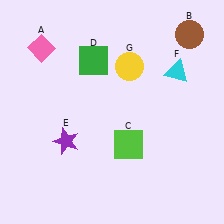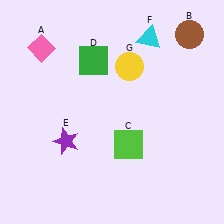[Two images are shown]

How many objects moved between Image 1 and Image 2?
1 object moved between the two images.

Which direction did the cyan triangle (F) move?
The cyan triangle (F) moved up.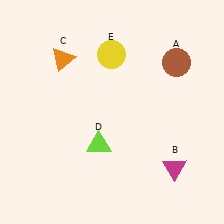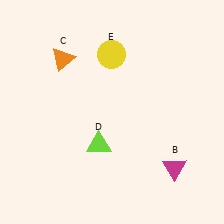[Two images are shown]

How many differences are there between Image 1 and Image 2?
There is 1 difference between the two images.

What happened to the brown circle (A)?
The brown circle (A) was removed in Image 2. It was in the top-right area of Image 1.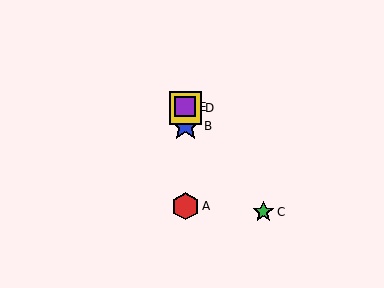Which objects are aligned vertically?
Objects A, B, D, E are aligned vertically.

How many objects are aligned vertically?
4 objects (A, B, D, E) are aligned vertically.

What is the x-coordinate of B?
Object B is at x≈185.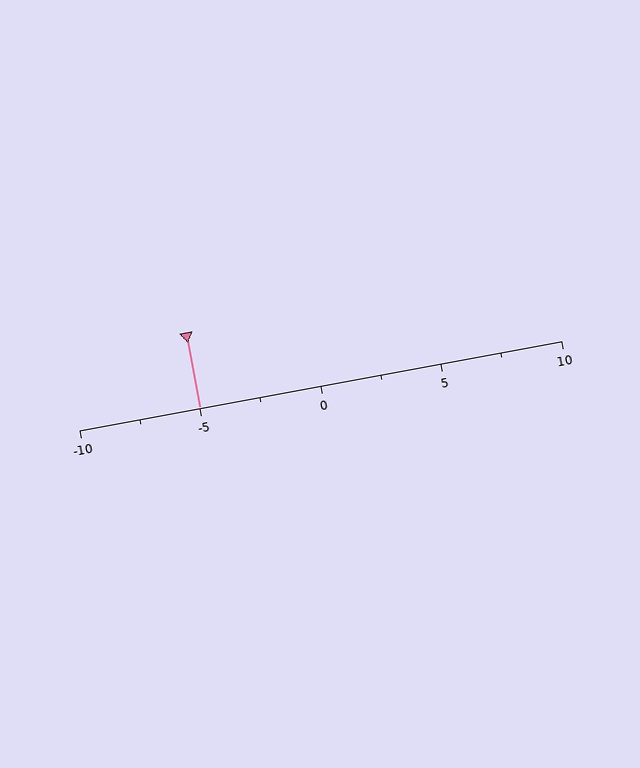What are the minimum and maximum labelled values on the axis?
The axis runs from -10 to 10.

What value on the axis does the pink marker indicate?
The marker indicates approximately -5.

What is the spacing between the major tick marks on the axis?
The major ticks are spaced 5 apart.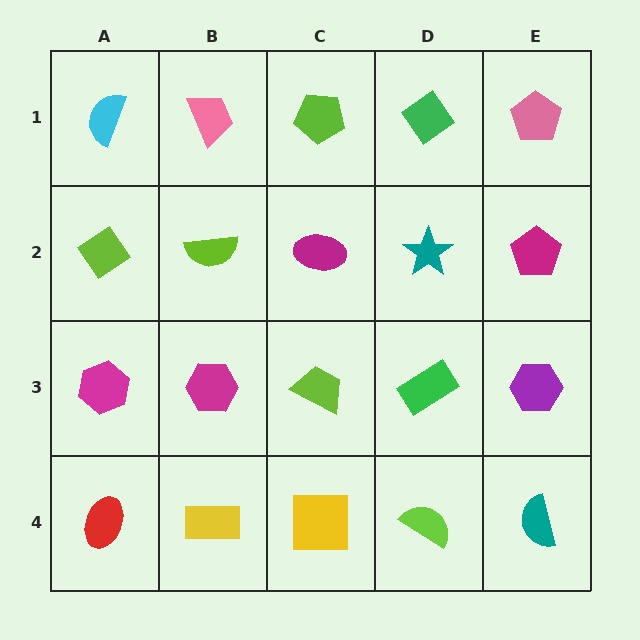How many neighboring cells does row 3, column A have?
3.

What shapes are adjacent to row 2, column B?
A pink trapezoid (row 1, column B), a magenta hexagon (row 3, column B), a lime diamond (row 2, column A), a magenta ellipse (row 2, column C).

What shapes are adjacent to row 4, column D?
A green rectangle (row 3, column D), a yellow square (row 4, column C), a teal semicircle (row 4, column E).